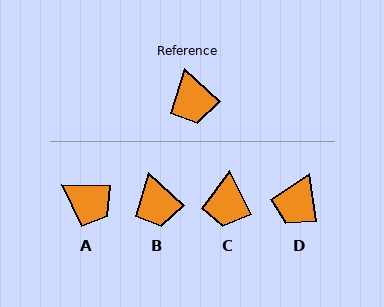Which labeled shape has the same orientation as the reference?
B.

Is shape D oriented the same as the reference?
No, it is off by about 39 degrees.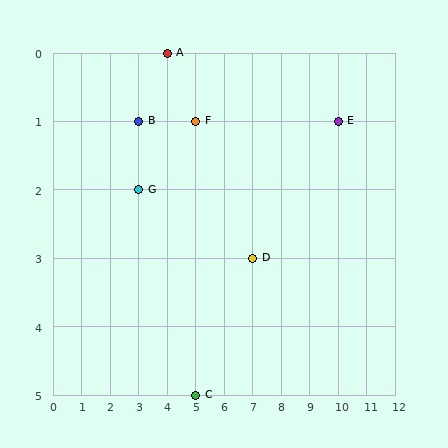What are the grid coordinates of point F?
Point F is at grid coordinates (5, 1).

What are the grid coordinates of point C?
Point C is at grid coordinates (5, 5).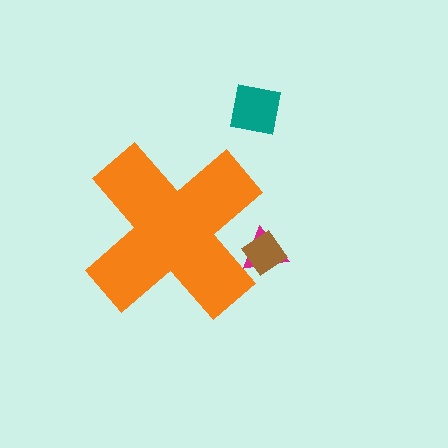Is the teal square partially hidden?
No, the teal square is fully visible.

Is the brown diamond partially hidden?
Yes, the brown diamond is partially hidden behind the orange cross.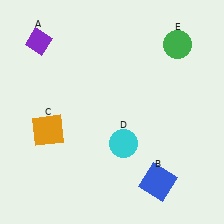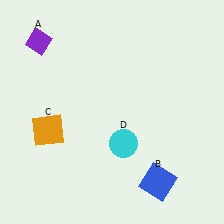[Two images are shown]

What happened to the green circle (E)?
The green circle (E) was removed in Image 2. It was in the top-right area of Image 1.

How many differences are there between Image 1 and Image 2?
There is 1 difference between the two images.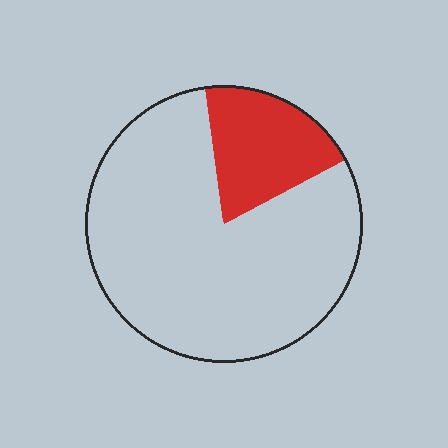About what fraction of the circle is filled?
About one fifth (1/5).